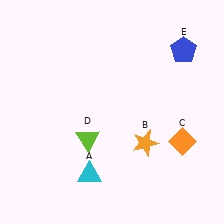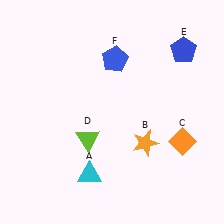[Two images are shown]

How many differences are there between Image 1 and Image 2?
There is 1 difference between the two images.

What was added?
A blue pentagon (F) was added in Image 2.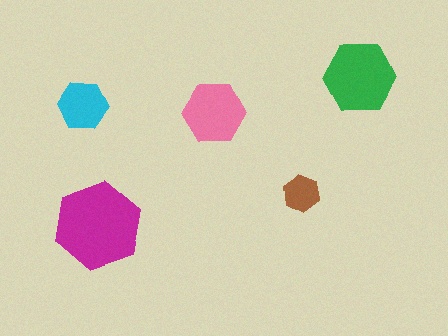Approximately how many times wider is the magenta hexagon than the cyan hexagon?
About 2 times wider.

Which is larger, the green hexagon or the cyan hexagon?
The green one.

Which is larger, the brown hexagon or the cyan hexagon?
The cyan one.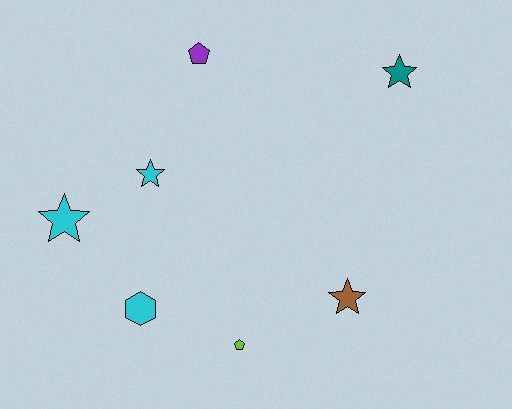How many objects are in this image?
There are 7 objects.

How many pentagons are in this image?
There are 2 pentagons.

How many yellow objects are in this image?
There are no yellow objects.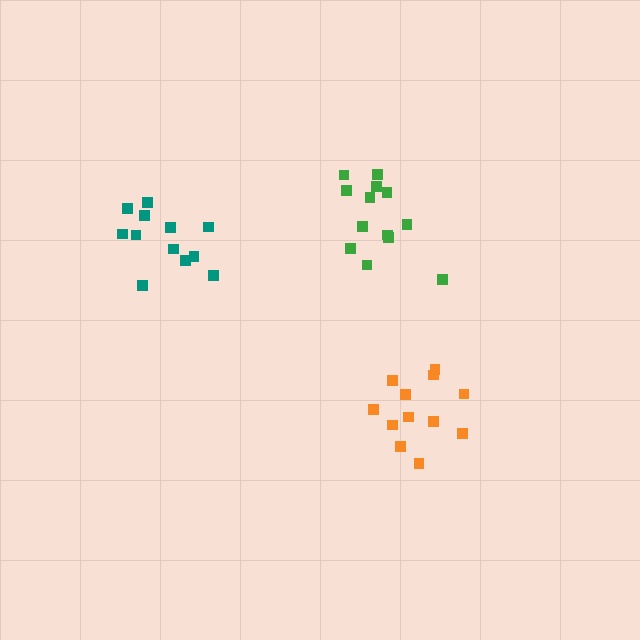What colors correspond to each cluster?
The clusters are colored: green, orange, teal.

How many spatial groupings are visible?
There are 3 spatial groupings.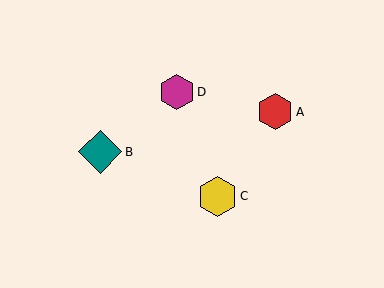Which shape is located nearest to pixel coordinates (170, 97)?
The magenta hexagon (labeled D) at (177, 92) is nearest to that location.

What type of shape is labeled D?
Shape D is a magenta hexagon.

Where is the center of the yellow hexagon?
The center of the yellow hexagon is at (218, 196).